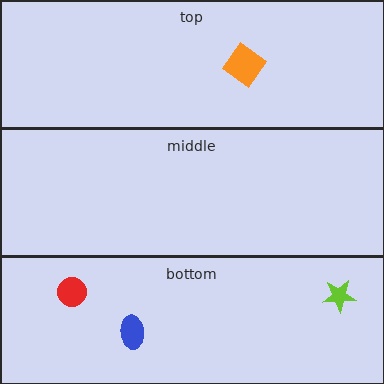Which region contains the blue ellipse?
The bottom region.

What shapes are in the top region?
The orange diamond.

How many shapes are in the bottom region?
3.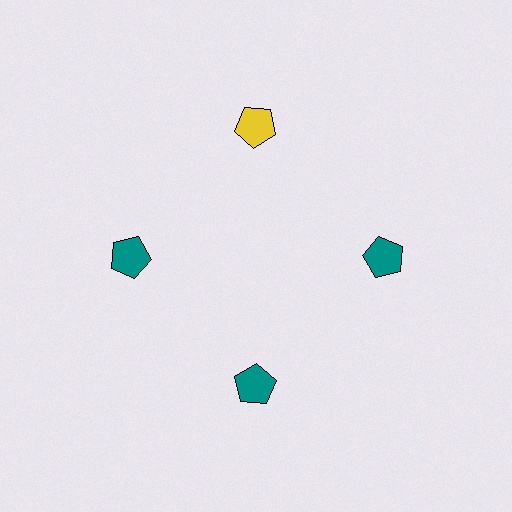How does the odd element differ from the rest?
It has a different color: yellow instead of teal.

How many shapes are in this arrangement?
There are 4 shapes arranged in a ring pattern.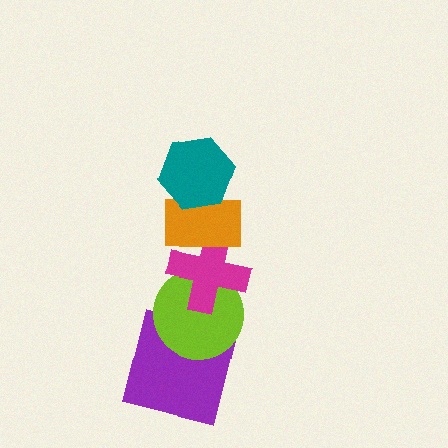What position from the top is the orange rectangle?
The orange rectangle is 2nd from the top.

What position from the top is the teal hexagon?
The teal hexagon is 1st from the top.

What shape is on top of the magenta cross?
The orange rectangle is on top of the magenta cross.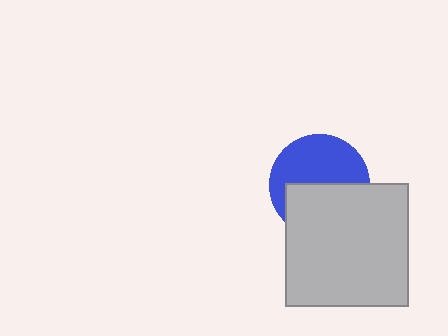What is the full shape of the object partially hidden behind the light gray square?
The partially hidden object is a blue circle.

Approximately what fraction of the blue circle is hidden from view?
Roughly 46% of the blue circle is hidden behind the light gray square.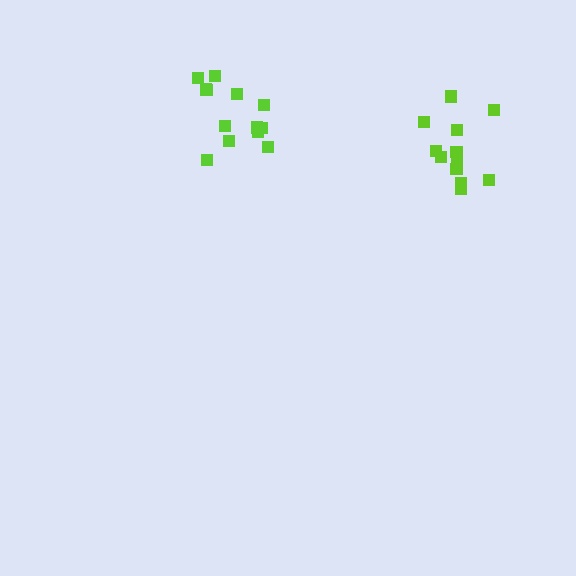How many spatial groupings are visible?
There are 2 spatial groupings.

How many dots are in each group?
Group 1: 12 dots, Group 2: 13 dots (25 total).